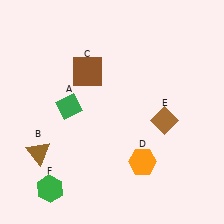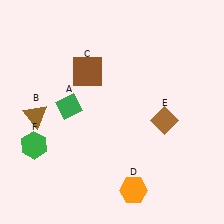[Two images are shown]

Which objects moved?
The objects that moved are: the brown triangle (B), the orange hexagon (D), the green hexagon (F).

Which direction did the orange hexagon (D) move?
The orange hexagon (D) moved down.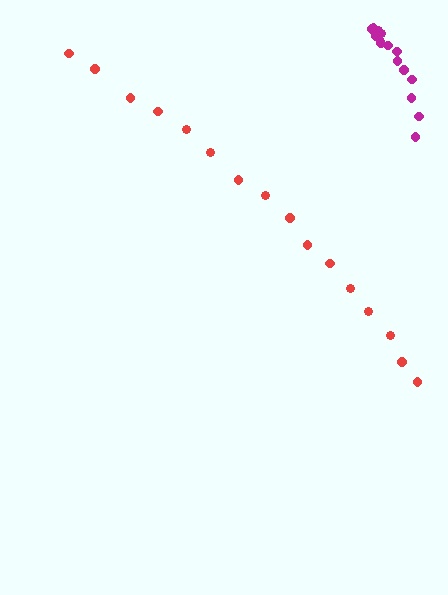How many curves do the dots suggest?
There are 2 distinct paths.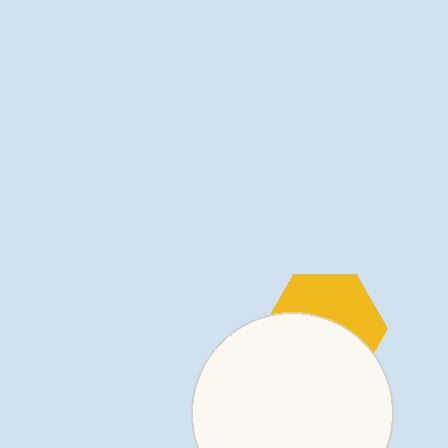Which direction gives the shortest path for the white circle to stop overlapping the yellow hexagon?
Moving down gives the shortest separation.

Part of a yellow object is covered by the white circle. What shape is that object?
It is a hexagon.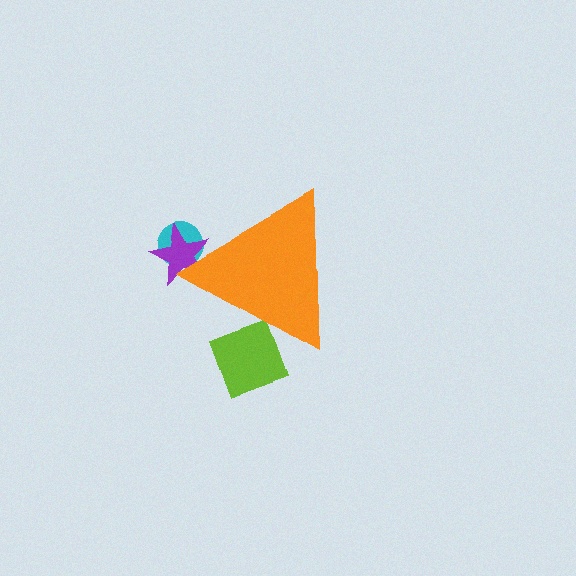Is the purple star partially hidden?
Yes, the purple star is partially hidden behind the orange triangle.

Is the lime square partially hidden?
Yes, the lime square is partially hidden behind the orange triangle.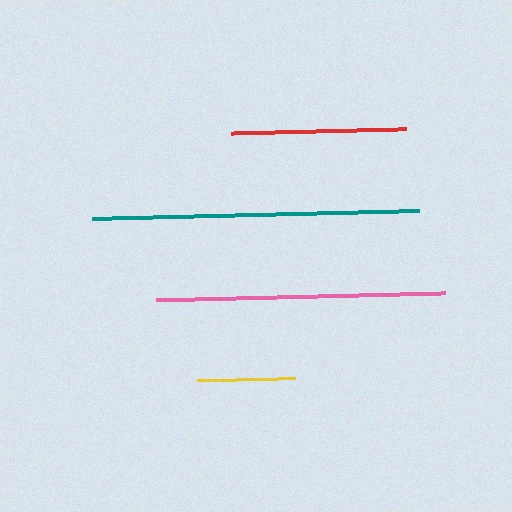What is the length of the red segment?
The red segment is approximately 176 pixels long.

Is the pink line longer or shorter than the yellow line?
The pink line is longer than the yellow line.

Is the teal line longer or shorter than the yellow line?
The teal line is longer than the yellow line.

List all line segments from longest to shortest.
From longest to shortest: teal, pink, red, yellow.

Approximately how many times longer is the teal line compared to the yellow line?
The teal line is approximately 3.3 times the length of the yellow line.